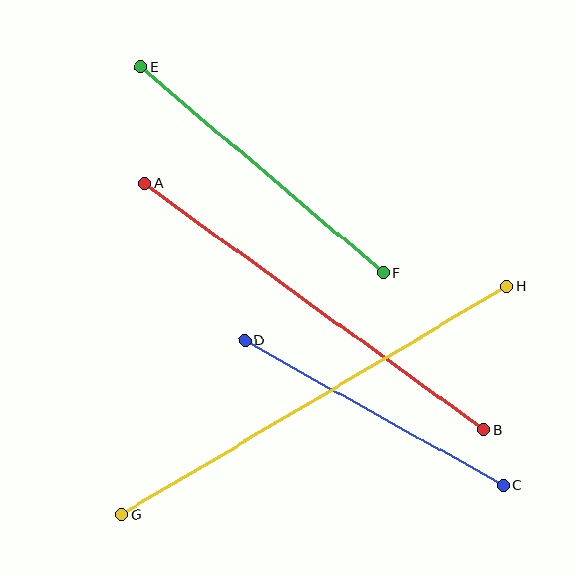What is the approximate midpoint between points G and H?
The midpoint is at approximately (314, 400) pixels.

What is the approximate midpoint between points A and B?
The midpoint is at approximately (314, 307) pixels.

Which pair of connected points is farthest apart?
Points G and H are farthest apart.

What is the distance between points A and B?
The distance is approximately 420 pixels.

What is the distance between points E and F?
The distance is approximately 318 pixels.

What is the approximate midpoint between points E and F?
The midpoint is at approximately (262, 170) pixels.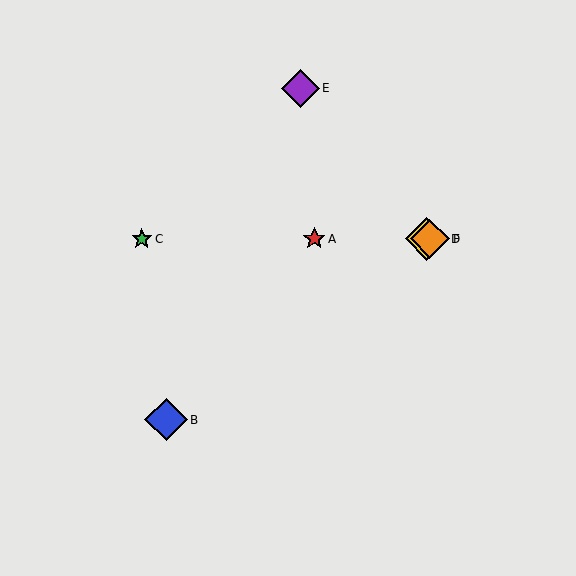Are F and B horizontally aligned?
No, F is at y≈239 and B is at y≈420.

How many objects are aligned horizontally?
4 objects (A, C, D, F) are aligned horizontally.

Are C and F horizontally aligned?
Yes, both are at y≈239.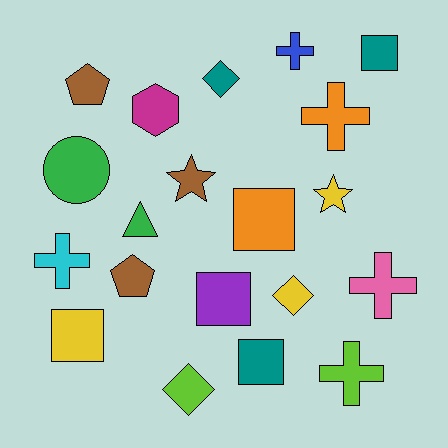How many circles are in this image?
There is 1 circle.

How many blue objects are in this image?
There is 1 blue object.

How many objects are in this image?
There are 20 objects.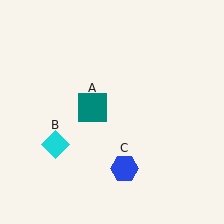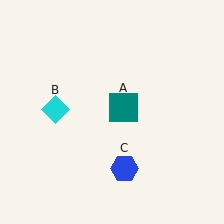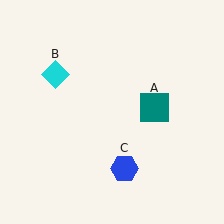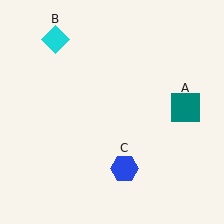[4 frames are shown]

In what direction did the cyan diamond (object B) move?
The cyan diamond (object B) moved up.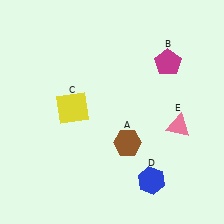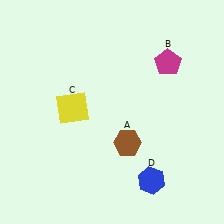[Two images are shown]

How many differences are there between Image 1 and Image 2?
There is 1 difference between the two images.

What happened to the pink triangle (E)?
The pink triangle (E) was removed in Image 2. It was in the bottom-right area of Image 1.